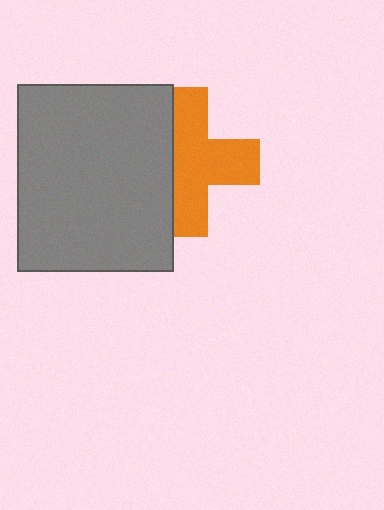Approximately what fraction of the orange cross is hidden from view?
Roughly 36% of the orange cross is hidden behind the gray rectangle.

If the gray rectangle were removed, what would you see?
You would see the complete orange cross.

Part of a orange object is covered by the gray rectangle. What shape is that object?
It is a cross.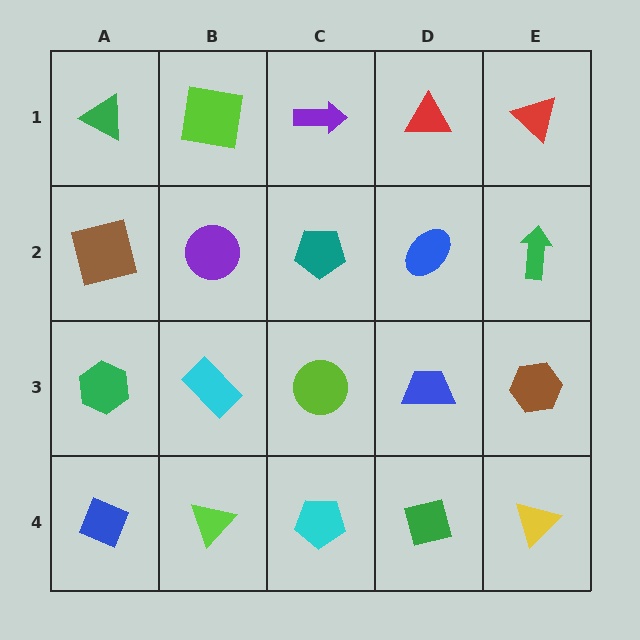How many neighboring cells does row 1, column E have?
2.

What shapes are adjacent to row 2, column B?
A lime square (row 1, column B), a cyan rectangle (row 3, column B), a brown square (row 2, column A), a teal pentagon (row 2, column C).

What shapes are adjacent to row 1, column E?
A green arrow (row 2, column E), a red triangle (row 1, column D).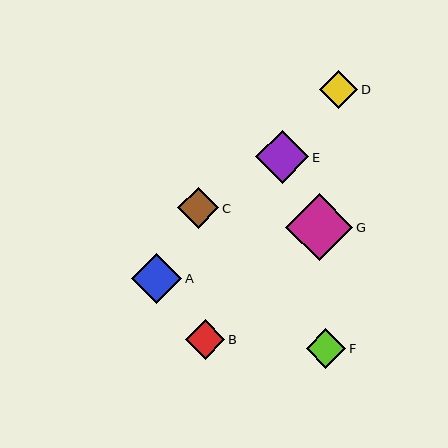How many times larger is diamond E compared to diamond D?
Diamond E is approximately 1.4 times the size of diamond D.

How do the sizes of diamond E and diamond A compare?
Diamond E and diamond A are approximately the same size.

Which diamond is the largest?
Diamond G is the largest with a size of approximately 68 pixels.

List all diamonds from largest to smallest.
From largest to smallest: G, E, A, C, F, B, D.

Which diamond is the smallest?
Diamond D is the smallest with a size of approximately 38 pixels.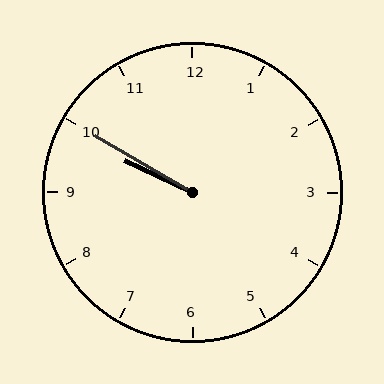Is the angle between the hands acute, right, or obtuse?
It is acute.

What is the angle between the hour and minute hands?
Approximately 5 degrees.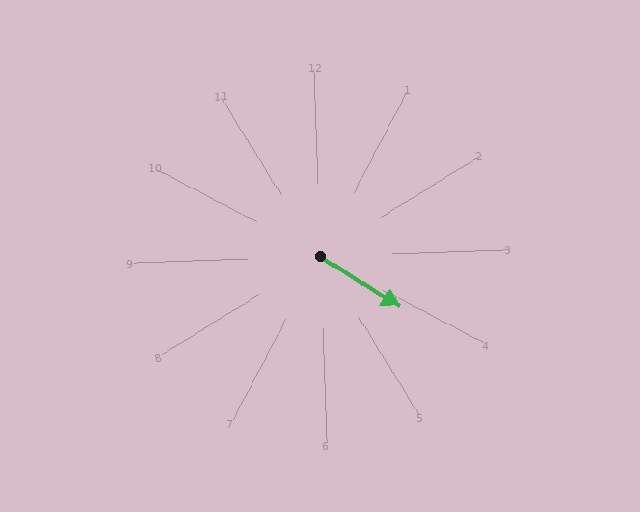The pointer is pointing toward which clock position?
Roughly 4 o'clock.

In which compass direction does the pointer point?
Southeast.